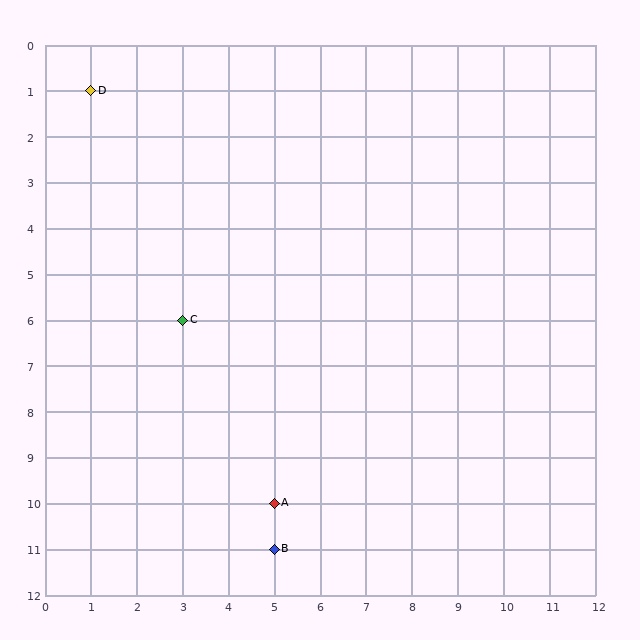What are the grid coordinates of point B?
Point B is at grid coordinates (5, 11).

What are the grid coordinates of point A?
Point A is at grid coordinates (5, 10).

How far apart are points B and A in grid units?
Points B and A are 1 row apart.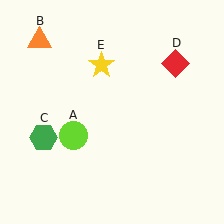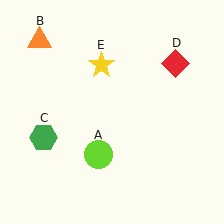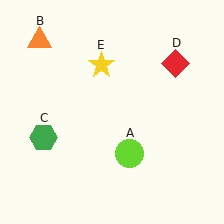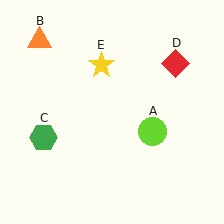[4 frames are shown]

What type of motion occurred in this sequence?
The lime circle (object A) rotated counterclockwise around the center of the scene.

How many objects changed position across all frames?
1 object changed position: lime circle (object A).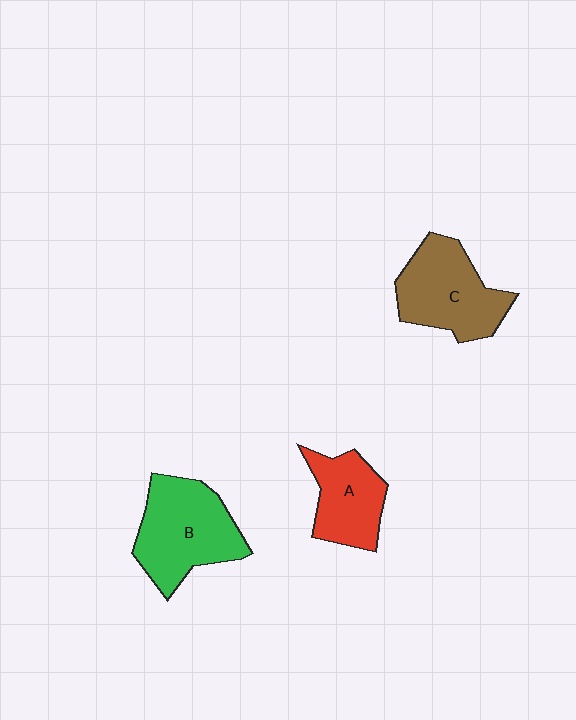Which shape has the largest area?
Shape B (green).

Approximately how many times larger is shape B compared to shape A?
Approximately 1.4 times.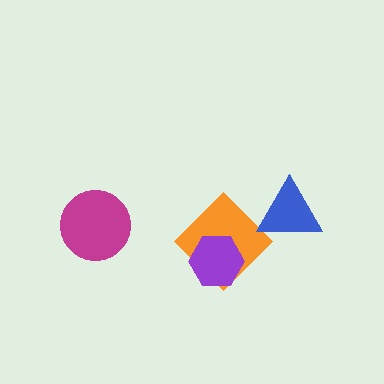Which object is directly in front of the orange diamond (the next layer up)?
The purple hexagon is directly in front of the orange diamond.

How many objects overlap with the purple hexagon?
1 object overlaps with the purple hexagon.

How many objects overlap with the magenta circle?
0 objects overlap with the magenta circle.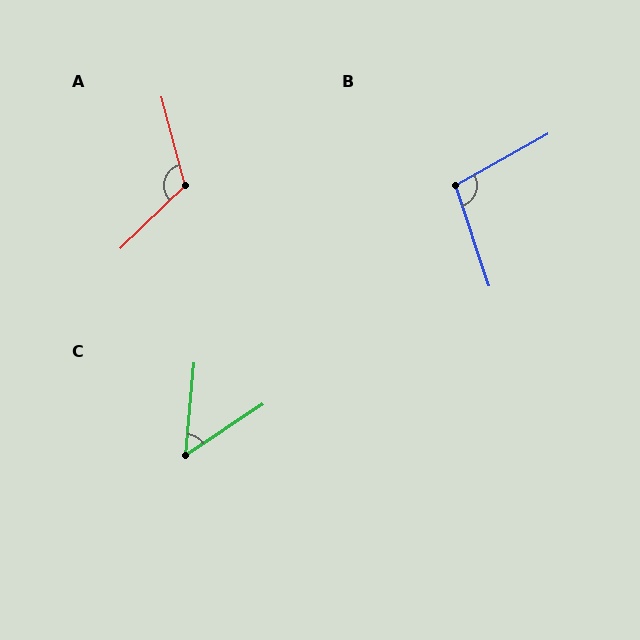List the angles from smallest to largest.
C (51°), B (101°), A (119°).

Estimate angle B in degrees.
Approximately 101 degrees.